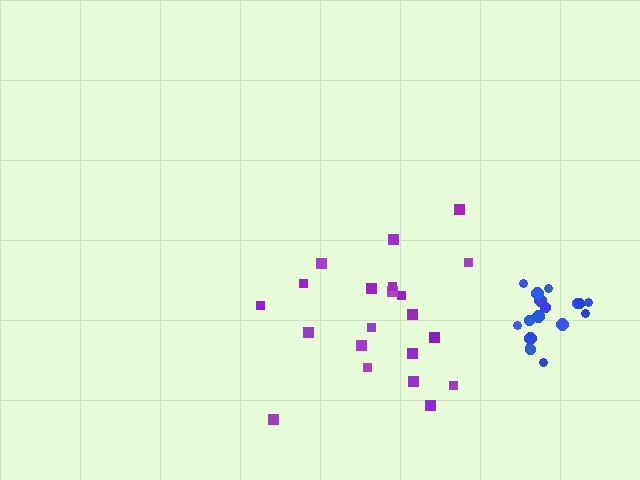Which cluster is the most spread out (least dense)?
Purple.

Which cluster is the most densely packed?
Blue.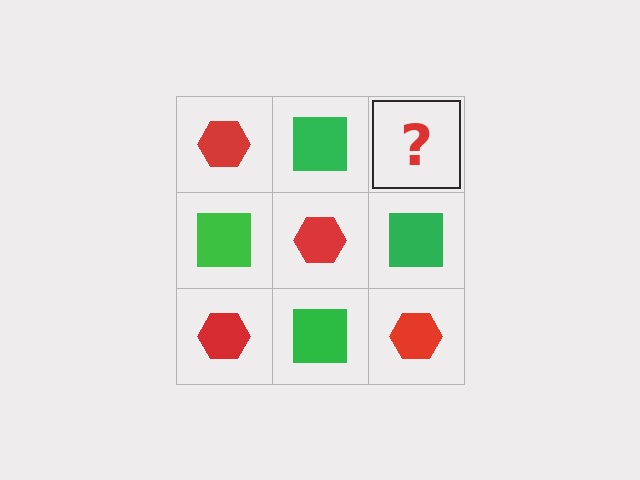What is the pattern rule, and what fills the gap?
The rule is that it alternates red hexagon and green square in a checkerboard pattern. The gap should be filled with a red hexagon.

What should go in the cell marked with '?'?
The missing cell should contain a red hexagon.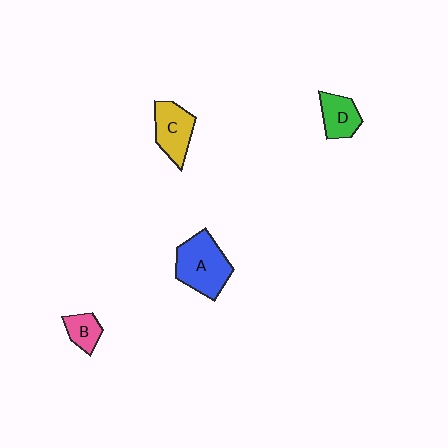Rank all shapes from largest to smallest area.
From largest to smallest: A (blue), C (yellow), D (green), B (pink).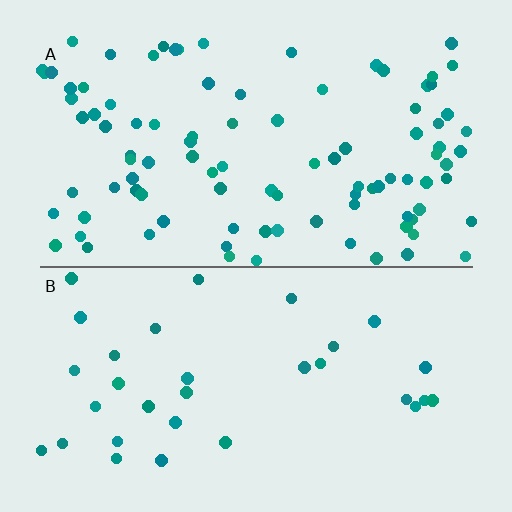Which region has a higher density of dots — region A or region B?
A (the top).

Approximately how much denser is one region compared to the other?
Approximately 3.0× — region A over region B.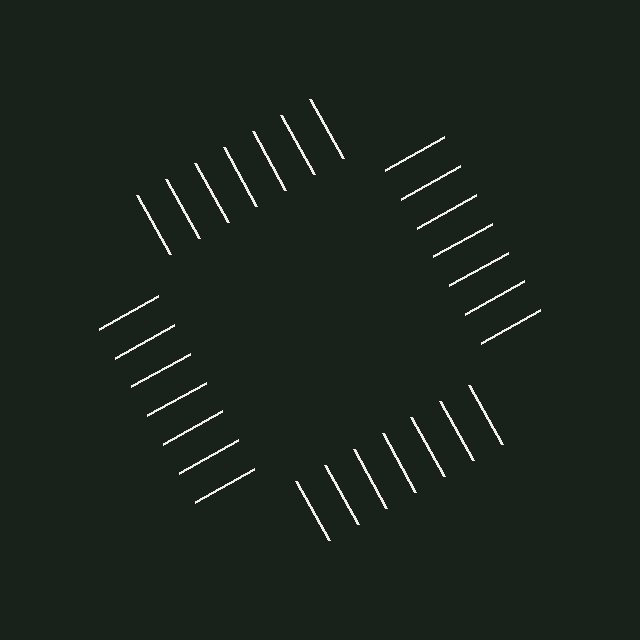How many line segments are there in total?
28 — 7 along each of the 4 edges.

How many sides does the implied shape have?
4 sides — the line-ends trace a square.